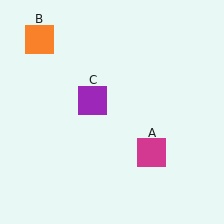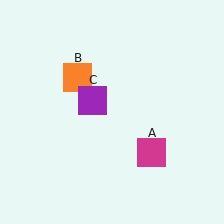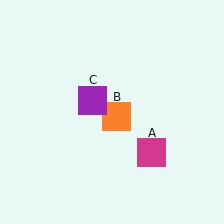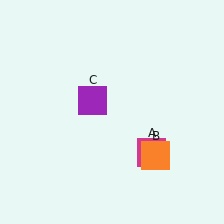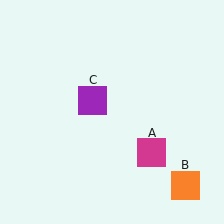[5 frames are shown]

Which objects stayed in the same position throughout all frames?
Magenta square (object A) and purple square (object C) remained stationary.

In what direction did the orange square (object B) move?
The orange square (object B) moved down and to the right.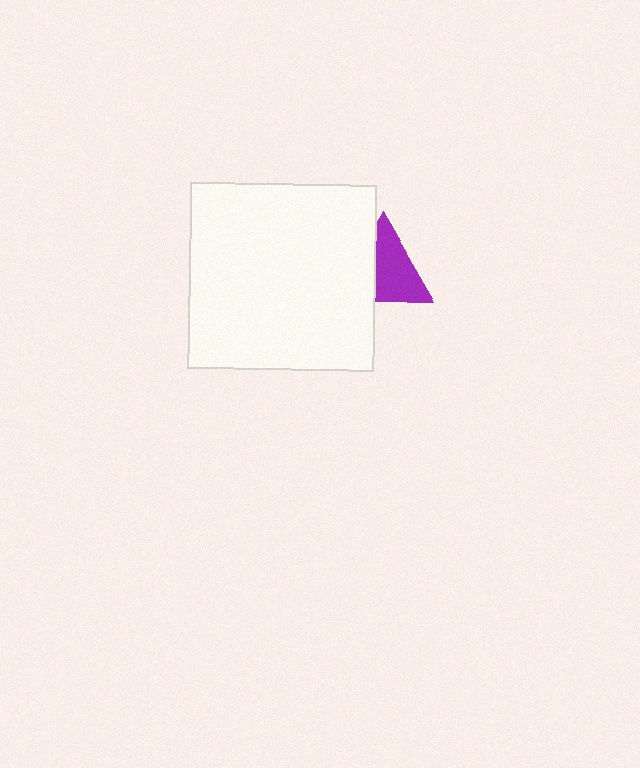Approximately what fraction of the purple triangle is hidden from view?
Roughly 37% of the purple triangle is hidden behind the white square.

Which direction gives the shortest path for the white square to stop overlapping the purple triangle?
Moving left gives the shortest separation.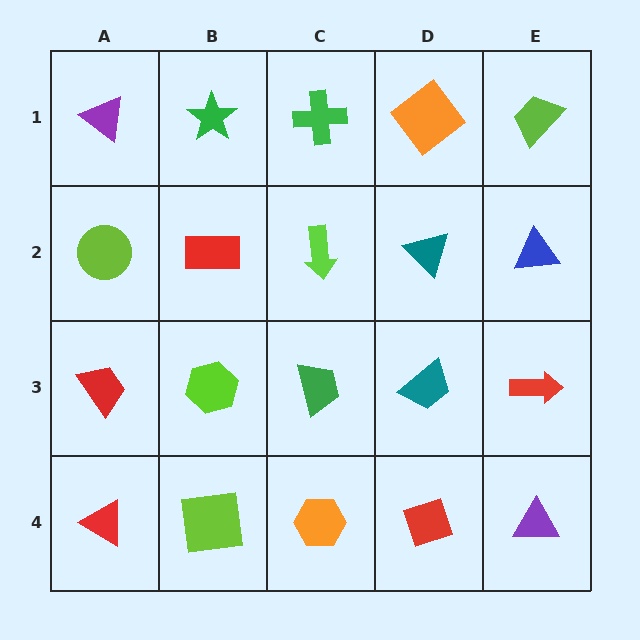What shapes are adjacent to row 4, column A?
A red trapezoid (row 3, column A), a lime square (row 4, column B).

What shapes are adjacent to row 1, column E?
A blue triangle (row 2, column E), an orange diamond (row 1, column D).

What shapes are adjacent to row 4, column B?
A lime hexagon (row 3, column B), a red triangle (row 4, column A), an orange hexagon (row 4, column C).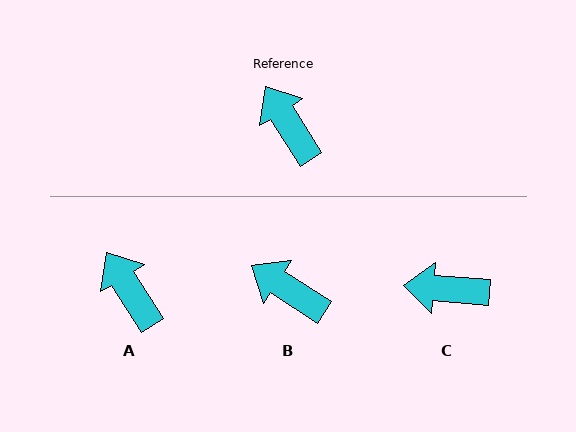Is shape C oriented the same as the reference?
No, it is off by about 53 degrees.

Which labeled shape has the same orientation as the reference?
A.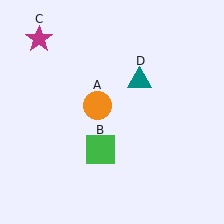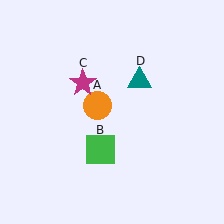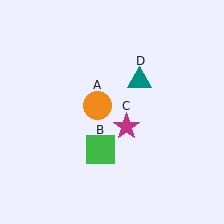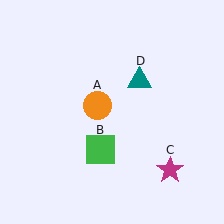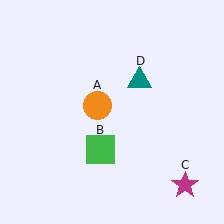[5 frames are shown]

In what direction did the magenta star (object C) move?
The magenta star (object C) moved down and to the right.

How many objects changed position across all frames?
1 object changed position: magenta star (object C).